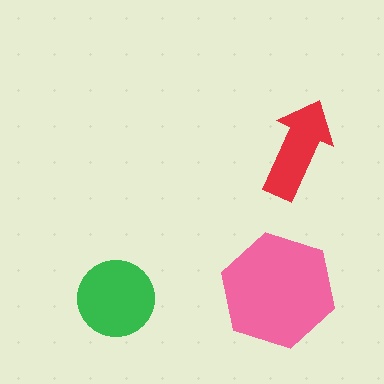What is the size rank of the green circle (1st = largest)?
2nd.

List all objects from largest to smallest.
The pink hexagon, the green circle, the red arrow.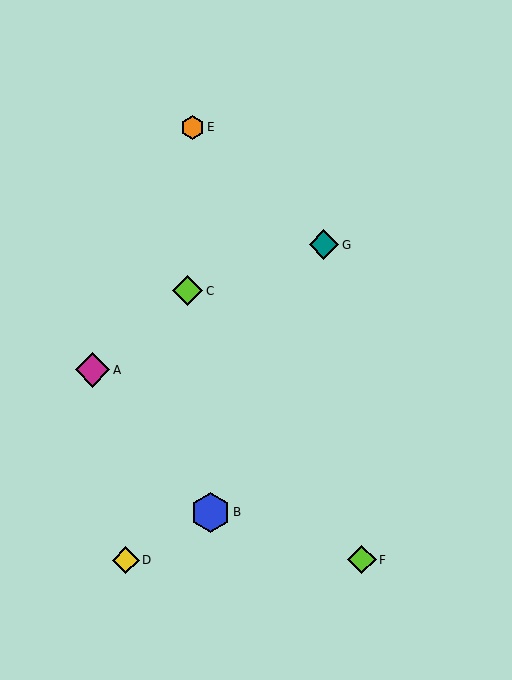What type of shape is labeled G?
Shape G is a teal diamond.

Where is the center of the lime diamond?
The center of the lime diamond is at (188, 291).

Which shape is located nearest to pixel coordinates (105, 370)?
The magenta diamond (labeled A) at (92, 370) is nearest to that location.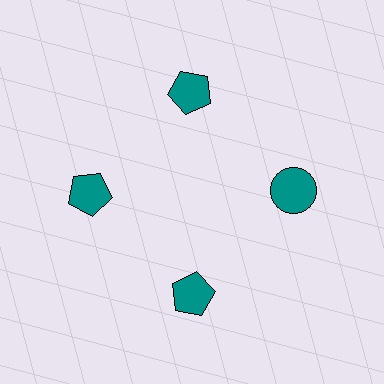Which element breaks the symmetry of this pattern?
The teal circle at roughly the 3 o'clock position breaks the symmetry. All other shapes are teal pentagons.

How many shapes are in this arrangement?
There are 4 shapes arranged in a ring pattern.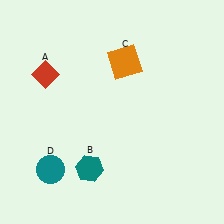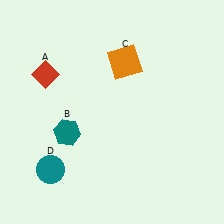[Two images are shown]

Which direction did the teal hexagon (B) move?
The teal hexagon (B) moved up.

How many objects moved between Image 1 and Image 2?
1 object moved between the two images.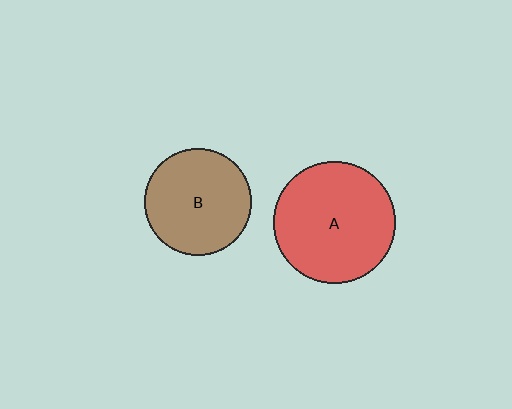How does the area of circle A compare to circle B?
Approximately 1.3 times.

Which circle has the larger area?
Circle A (red).